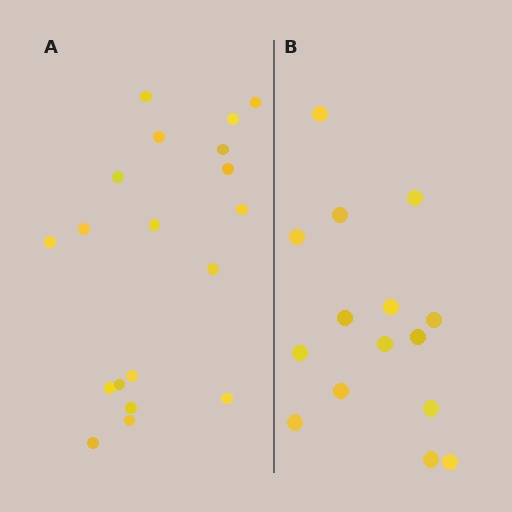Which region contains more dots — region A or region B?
Region A (the left region) has more dots.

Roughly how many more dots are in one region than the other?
Region A has about 4 more dots than region B.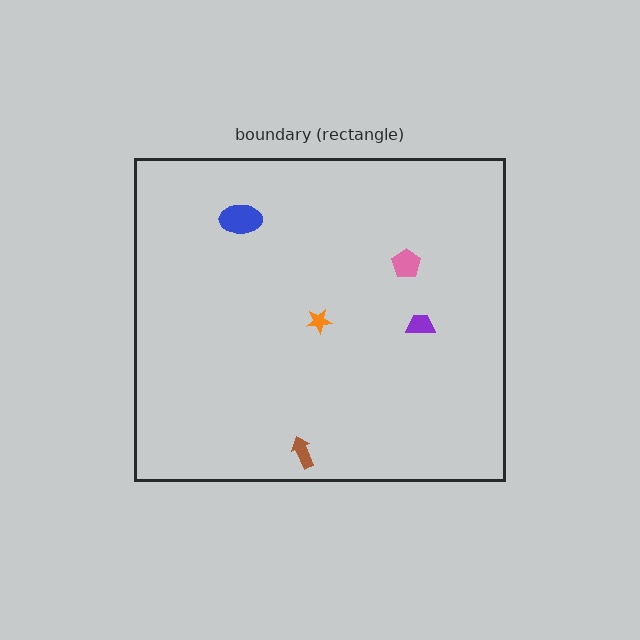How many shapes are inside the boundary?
5 inside, 0 outside.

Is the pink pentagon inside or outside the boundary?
Inside.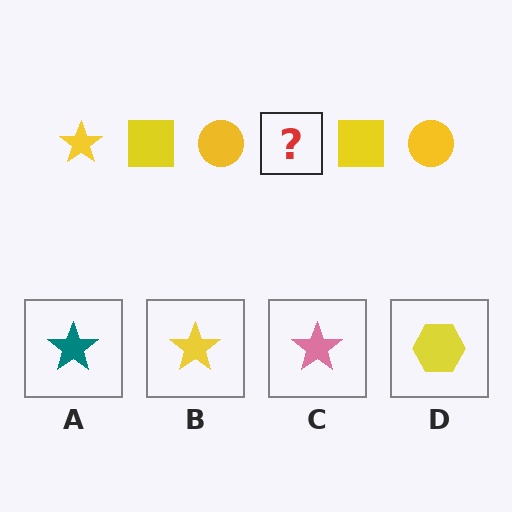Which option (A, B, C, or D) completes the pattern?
B.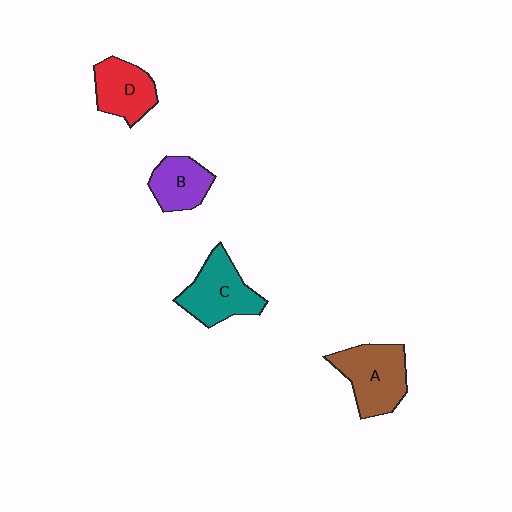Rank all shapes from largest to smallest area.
From largest to smallest: A (brown), C (teal), D (red), B (purple).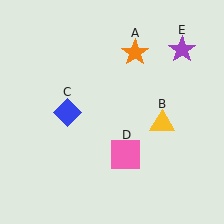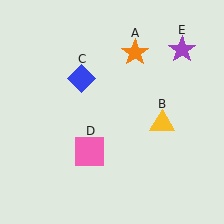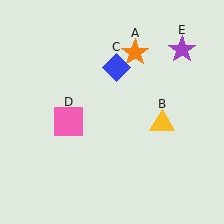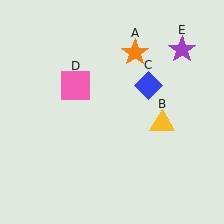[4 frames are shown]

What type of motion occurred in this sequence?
The blue diamond (object C), pink square (object D) rotated clockwise around the center of the scene.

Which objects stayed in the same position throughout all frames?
Orange star (object A) and yellow triangle (object B) and purple star (object E) remained stationary.